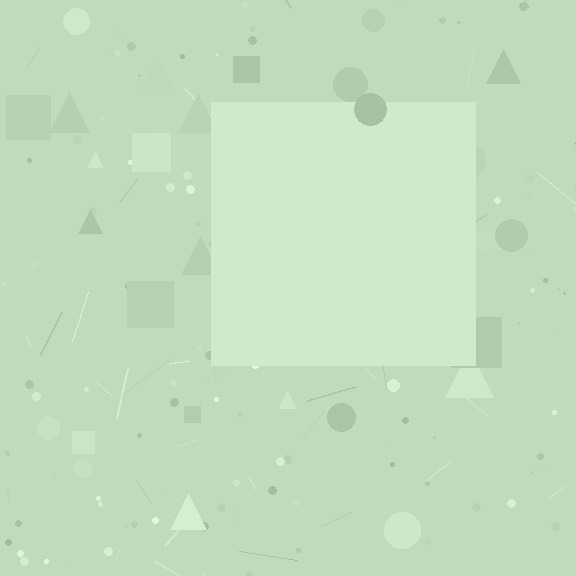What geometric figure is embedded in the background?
A square is embedded in the background.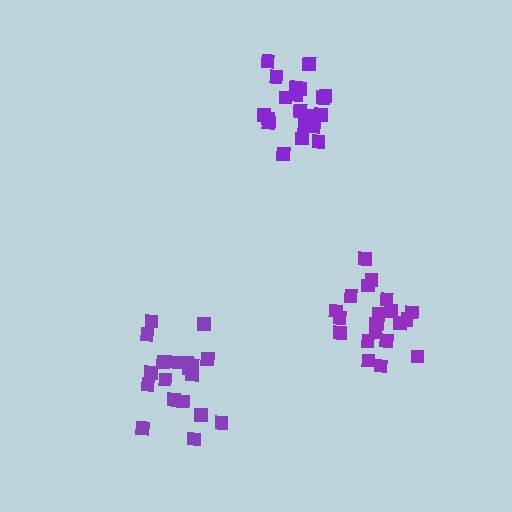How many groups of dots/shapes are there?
There are 3 groups.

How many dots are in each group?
Group 1: 19 dots, Group 2: 21 dots, Group 3: 21 dots (61 total).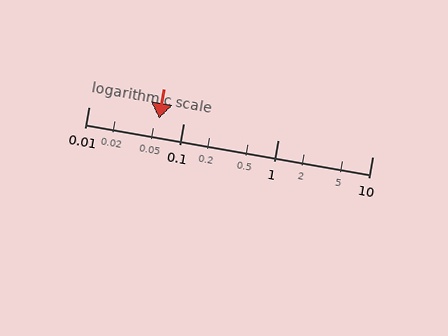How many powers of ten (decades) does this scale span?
The scale spans 3 decades, from 0.01 to 10.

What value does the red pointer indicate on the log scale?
The pointer indicates approximately 0.055.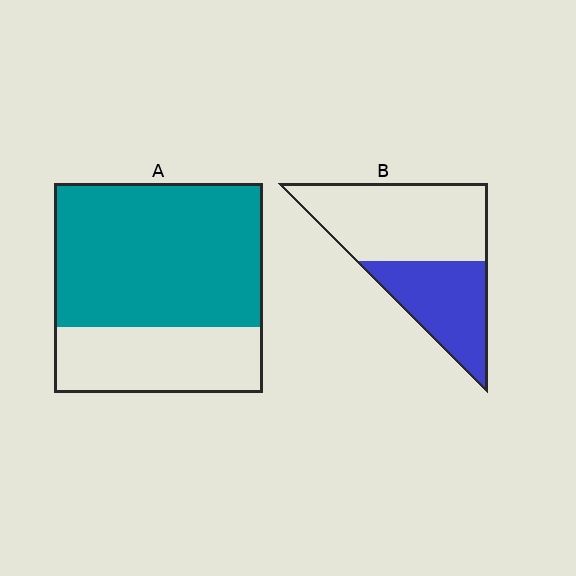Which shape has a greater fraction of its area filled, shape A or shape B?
Shape A.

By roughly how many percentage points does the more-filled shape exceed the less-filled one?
By roughly 30 percentage points (A over B).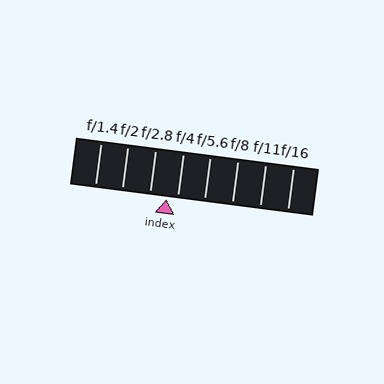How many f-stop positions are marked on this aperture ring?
There are 8 f-stop positions marked.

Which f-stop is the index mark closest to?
The index mark is closest to f/4.